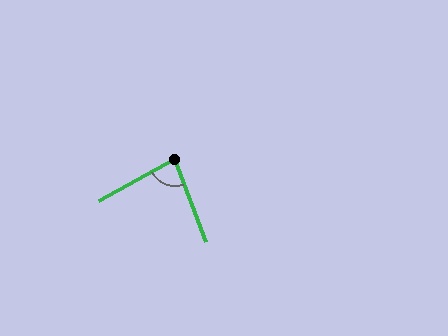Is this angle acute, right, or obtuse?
It is acute.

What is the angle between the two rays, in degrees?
Approximately 82 degrees.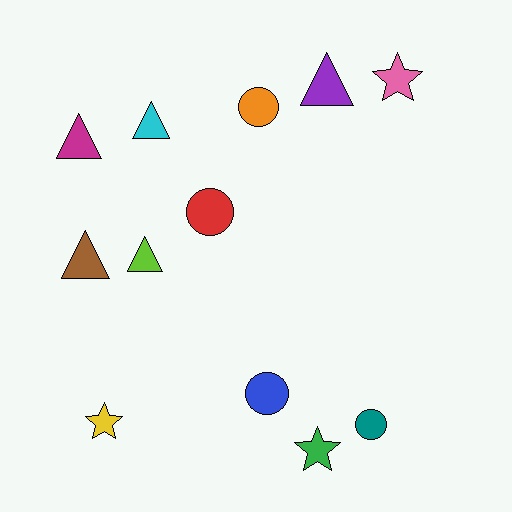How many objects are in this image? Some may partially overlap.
There are 12 objects.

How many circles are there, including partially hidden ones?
There are 4 circles.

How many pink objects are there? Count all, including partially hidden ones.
There is 1 pink object.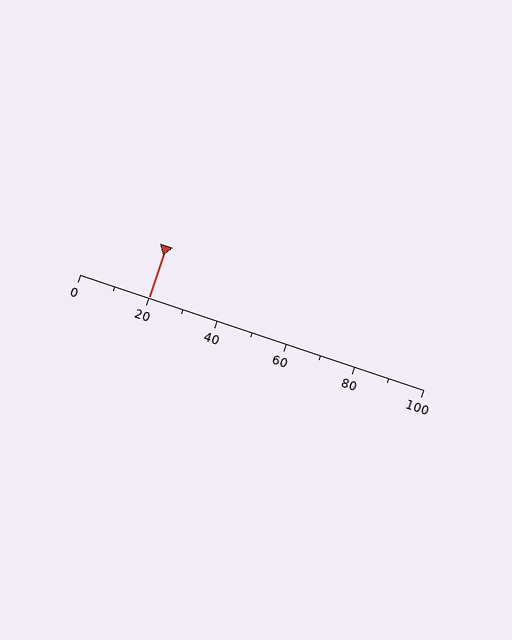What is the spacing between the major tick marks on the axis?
The major ticks are spaced 20 apart.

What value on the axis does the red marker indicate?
The marker indicates approximately 20.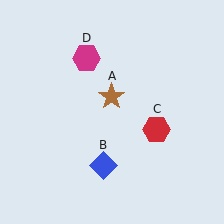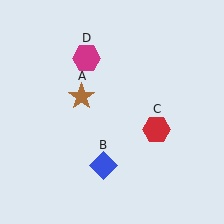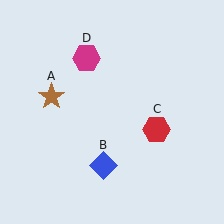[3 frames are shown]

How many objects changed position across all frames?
1 object changed position: brown star (object A).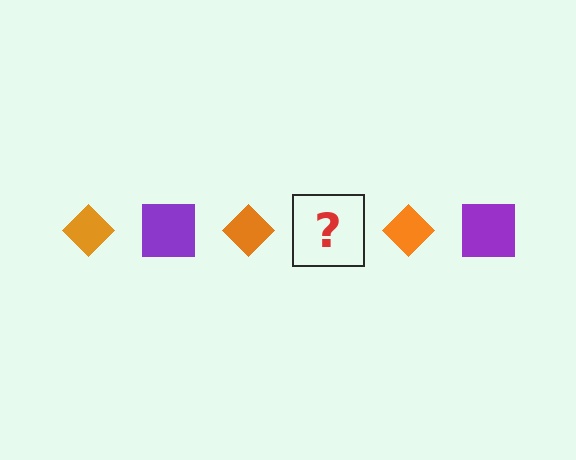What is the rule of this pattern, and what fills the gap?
The rule is that the pattern alternates between orange diamond and purple square. The gap should be filled with a purple square.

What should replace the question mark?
The question mark should be replaced with a purple square.